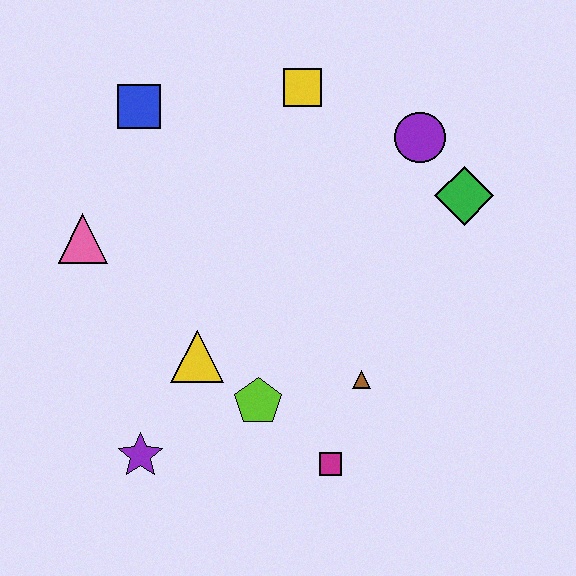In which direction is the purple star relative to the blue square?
The purple star is below the blue square.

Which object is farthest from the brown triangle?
The blue square is farthest from the brown triangle.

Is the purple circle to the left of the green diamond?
Yes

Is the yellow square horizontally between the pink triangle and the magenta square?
Yes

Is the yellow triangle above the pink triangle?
No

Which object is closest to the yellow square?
The purple circle is closest to the yellow square.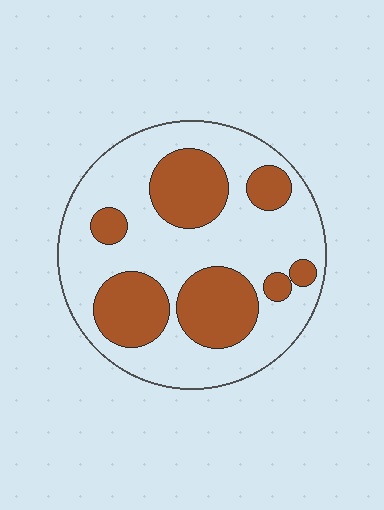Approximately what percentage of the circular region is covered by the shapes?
Approximately 35%.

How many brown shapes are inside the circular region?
7.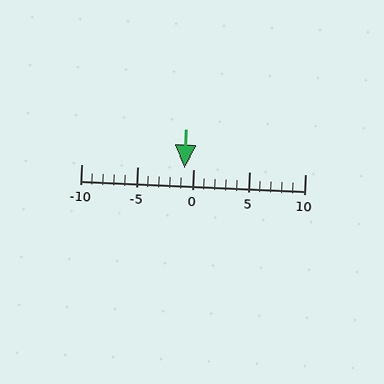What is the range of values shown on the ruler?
The ruler shows values from -10 to 10.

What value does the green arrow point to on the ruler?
The green arrow points to approximately -1.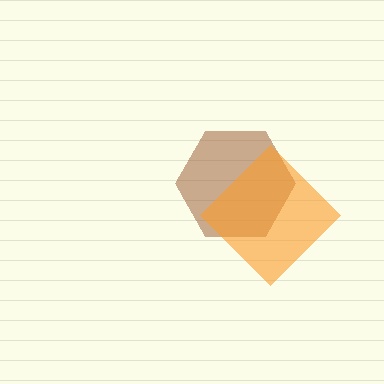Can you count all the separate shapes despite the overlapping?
Yes, there are 2 separate shapes.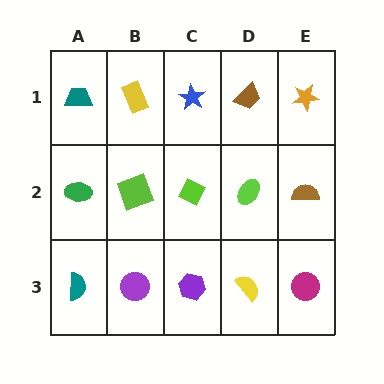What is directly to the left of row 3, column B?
A teal semicircle.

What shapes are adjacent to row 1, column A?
A green ellipse (row 2, column A), a yellow rectangle (row 1, column B).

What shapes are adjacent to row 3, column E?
A brown semicircle (row 2, column E), a yellow semicircle (row 3, column D).